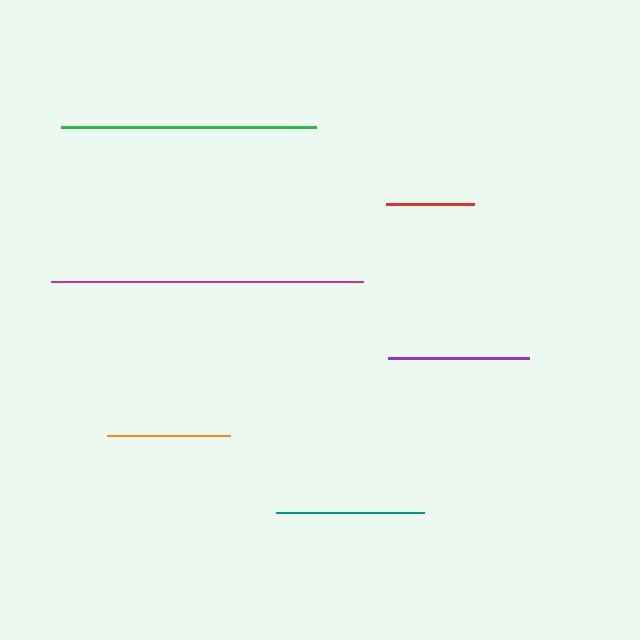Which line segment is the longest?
The magenta line is the longest at approximately 311 pixels.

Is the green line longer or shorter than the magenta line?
The magenta line is longer than the green line.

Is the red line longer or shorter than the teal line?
The teal line is longer than the red line.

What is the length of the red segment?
The red segment is approximately 88 pixels long.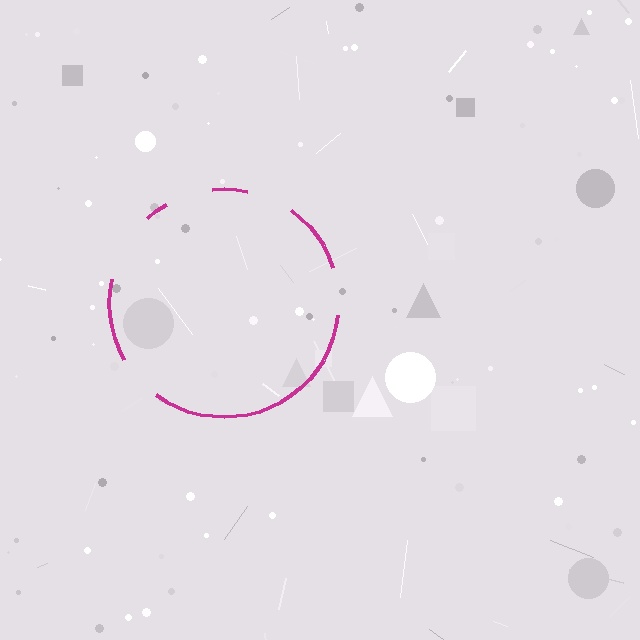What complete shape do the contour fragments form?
The contour fragments form a circle.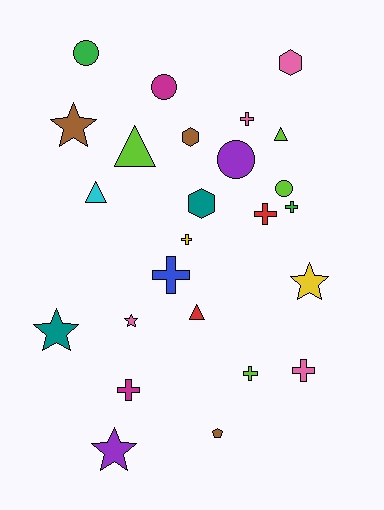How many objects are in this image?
There are 25 objects.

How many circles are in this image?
There are 4 circles.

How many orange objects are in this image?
There are no orange objects.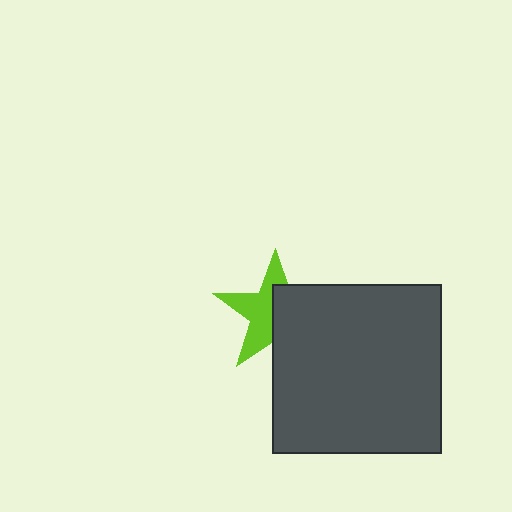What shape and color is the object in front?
The object in front is a dark gray square.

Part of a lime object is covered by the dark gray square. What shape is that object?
It is a star.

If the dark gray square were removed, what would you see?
You would see the complete lime star.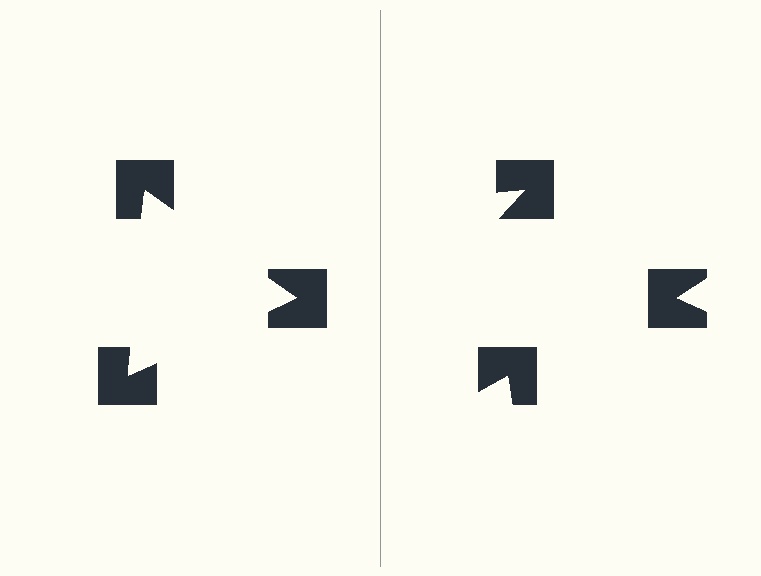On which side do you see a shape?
An illusory triangle appears on the left side. On the right side the wedge cuts are rotated, so no coherent shape forms.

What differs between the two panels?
The notched squares are positioned identically on both sides; only the wedge orientations differ. On the left they align to a triangle; on the right they are misaligned.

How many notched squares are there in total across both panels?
6 — 3 on each side.